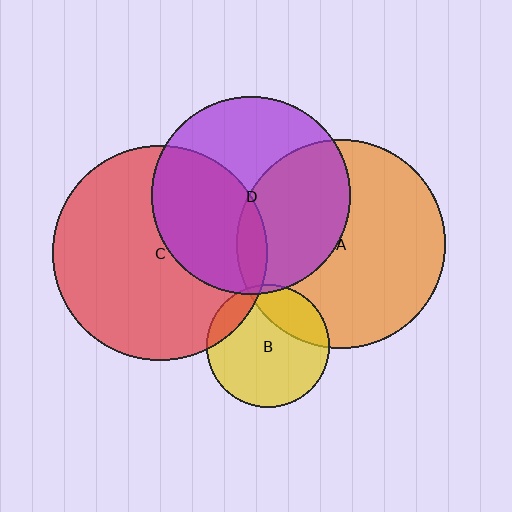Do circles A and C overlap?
Yes.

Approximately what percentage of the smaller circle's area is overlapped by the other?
Approximately 5%.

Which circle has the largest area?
Circle C (red).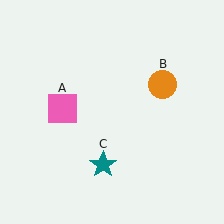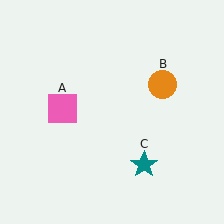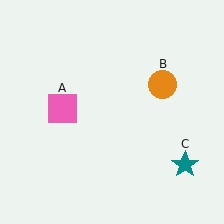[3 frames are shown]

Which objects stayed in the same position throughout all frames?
Pink square (object A) and orange circle (object B) remained stationary.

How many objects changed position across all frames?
1 object changed position: teal star (object C).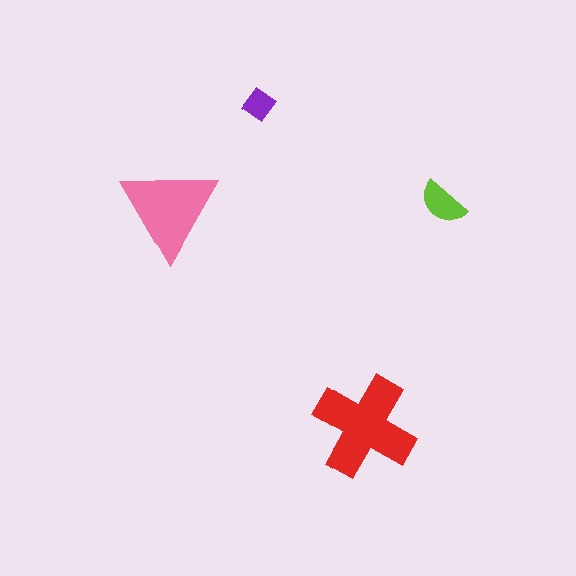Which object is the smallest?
The purple diamond.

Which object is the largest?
The red cross.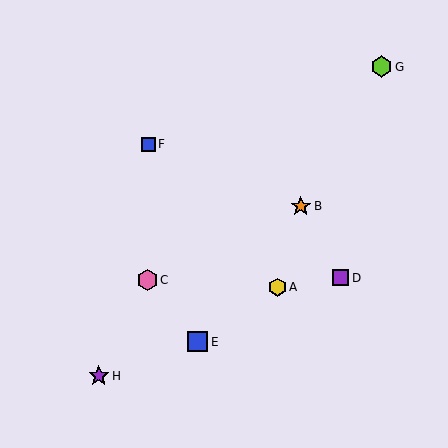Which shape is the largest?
The lime hexagon (labeled G) is the largest.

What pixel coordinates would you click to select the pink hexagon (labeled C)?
Click at (147, 280) to select the pink hexagon C.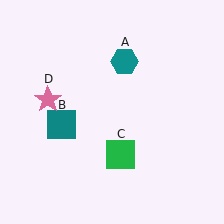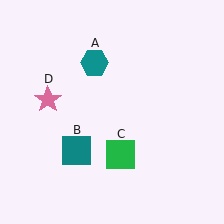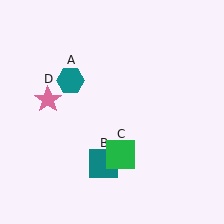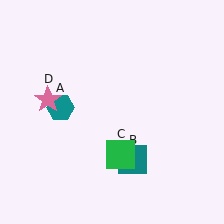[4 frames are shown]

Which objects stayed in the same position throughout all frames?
Green square (object C) and pink star (object D) remained stationary.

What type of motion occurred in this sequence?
The teal hexagon (object A), teal square (object B) rotated counterclockwise around the center of the scene.